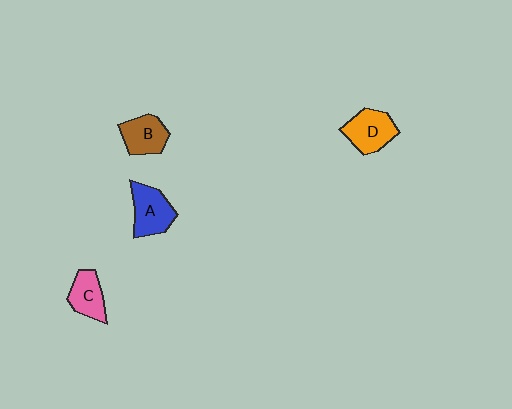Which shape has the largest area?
Shape A (blue).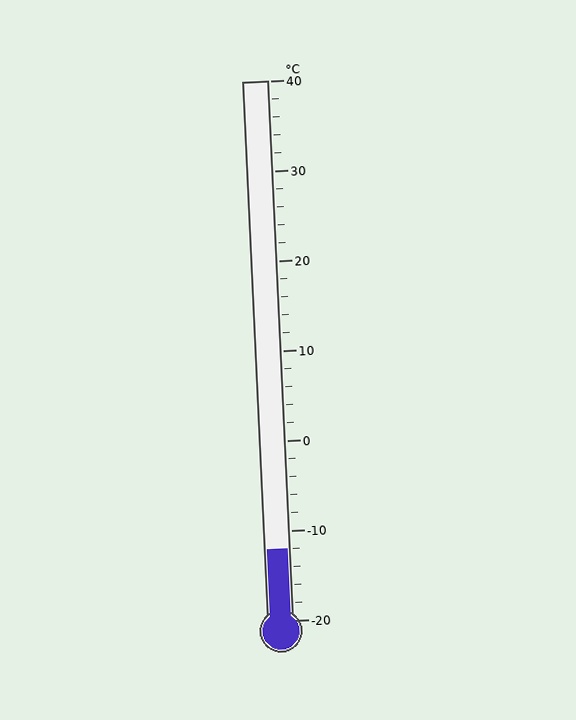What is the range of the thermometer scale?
The thermometer scale ranges from -20°C to 40°C.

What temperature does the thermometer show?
The thermometer shows approximately -12°C.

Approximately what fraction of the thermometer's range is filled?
The thermometer is filled to approximately 15% of its range.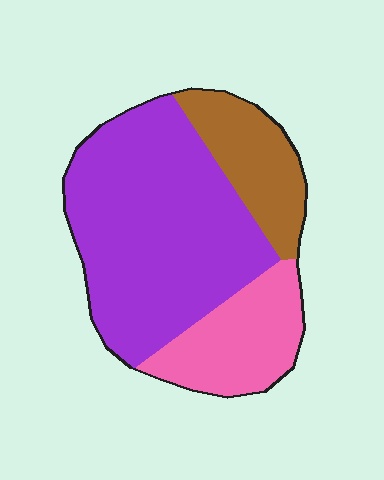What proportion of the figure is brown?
Brown covers around 20% of the figure.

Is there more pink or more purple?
Purple.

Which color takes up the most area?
Purple, at roughly 60%.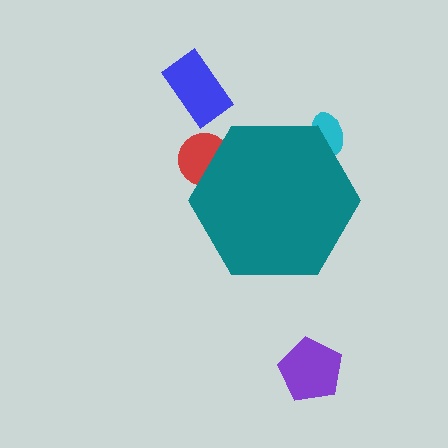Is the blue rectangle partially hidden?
No, the blue rectangle is fully visible.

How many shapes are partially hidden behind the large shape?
2 shapes are partially hidden.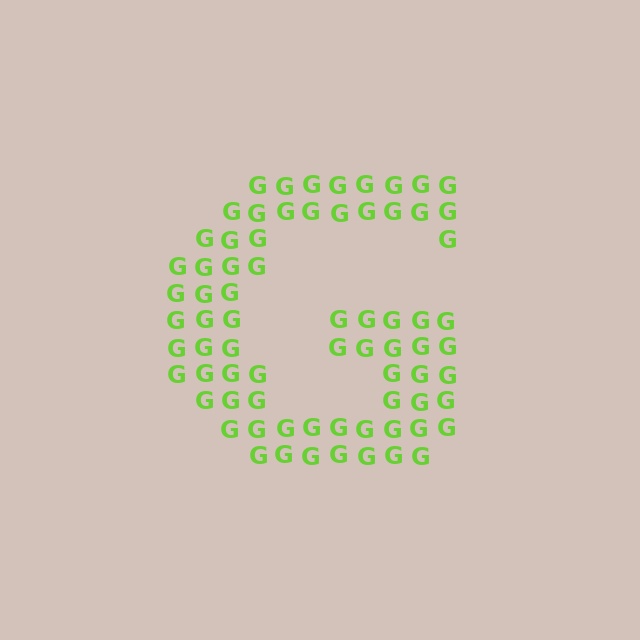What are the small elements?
The small elements are letter G's.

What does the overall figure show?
The overall figure shows the letter G.